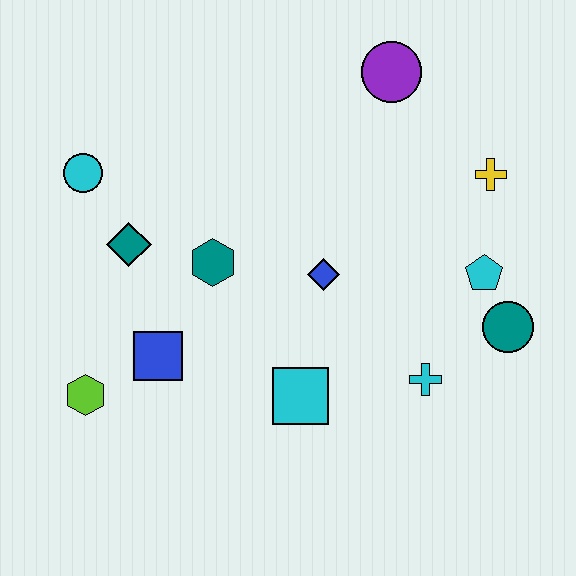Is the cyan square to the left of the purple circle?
Yes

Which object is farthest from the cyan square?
The purple circle is farthest from the cyan square.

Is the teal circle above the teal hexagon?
No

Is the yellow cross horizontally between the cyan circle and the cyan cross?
No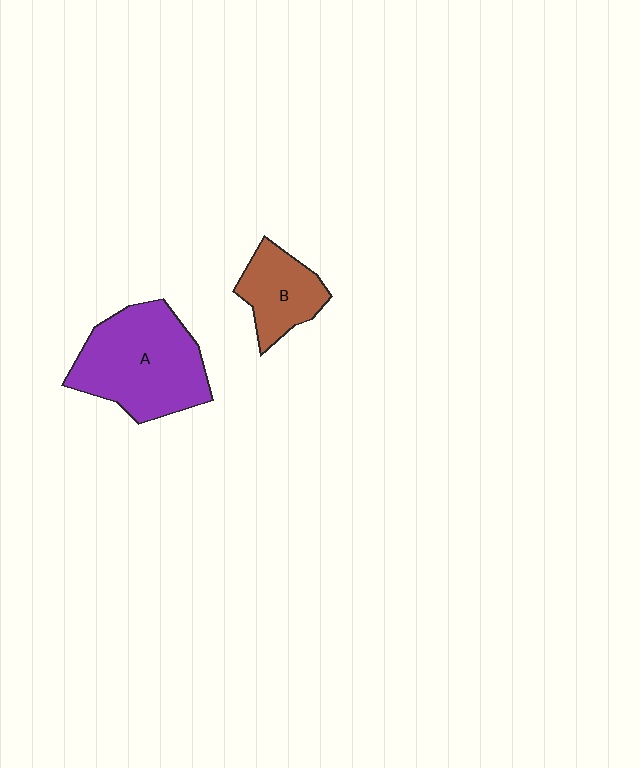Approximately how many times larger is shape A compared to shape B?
Approximately 2.0 times.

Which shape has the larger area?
Shape A (purple).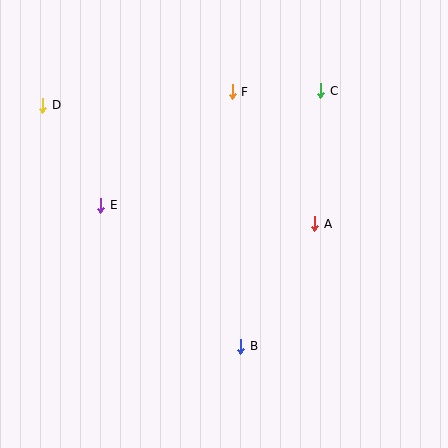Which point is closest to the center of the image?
Point A at (315, 224) is closest to the center.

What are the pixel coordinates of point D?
Point D is at (43, 105).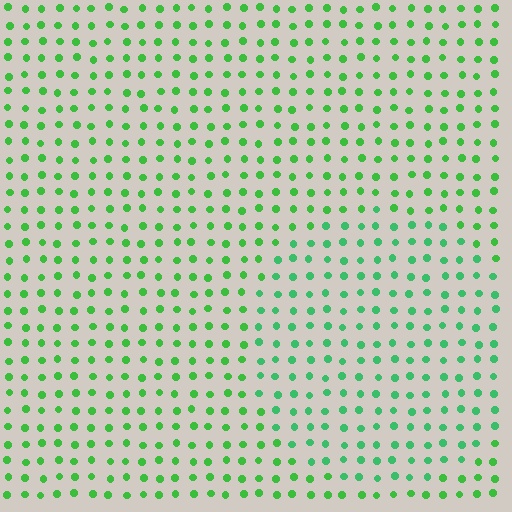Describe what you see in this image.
The image is filled with small green elements in a uniform arrangement. A circle-shaped region is visible where the elements are tinted to a slightly different hue, forming a subtle color boundary.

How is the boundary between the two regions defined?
The boundary is defined purely by a slight shift in hue (about 22 degrees). Spacing, size, and orientation are identical on both sides.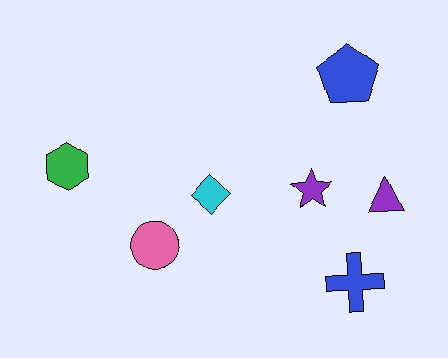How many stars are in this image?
There is 1 star.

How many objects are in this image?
There are 7 objects.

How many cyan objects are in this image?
There is 1 cyan object.